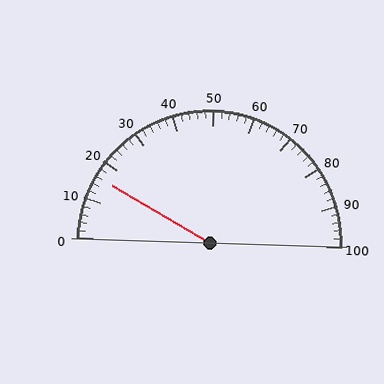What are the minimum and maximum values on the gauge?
The gauge ranges from 0 to 100.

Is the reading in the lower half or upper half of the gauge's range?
The reading is in the lower half of the range (0 to 100).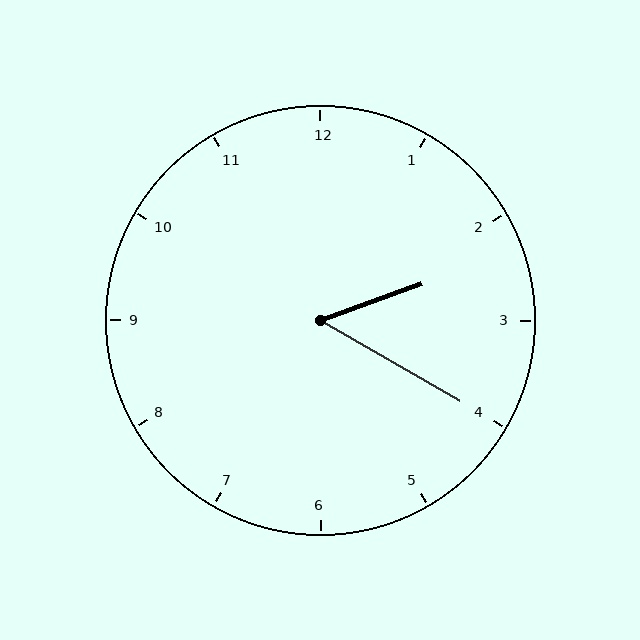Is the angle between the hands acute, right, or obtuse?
It is acute.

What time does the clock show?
2:20.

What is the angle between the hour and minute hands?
Approximately 50 degrees.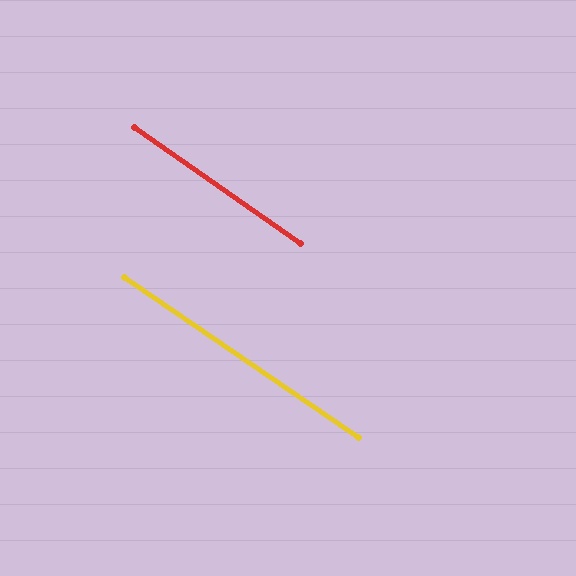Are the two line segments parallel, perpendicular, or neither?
Parallel — their directions differ by only 0.5°.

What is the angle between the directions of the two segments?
Approximately 0 degrees.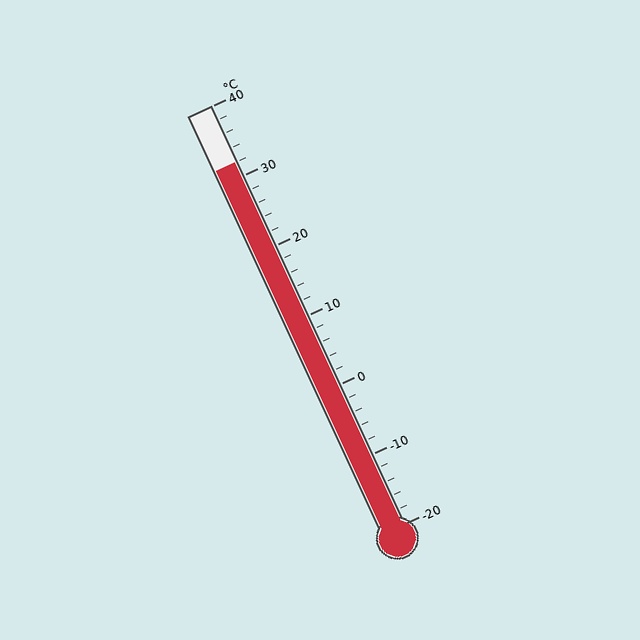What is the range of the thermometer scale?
The thermometer scale ranges from -20°C to 40°C.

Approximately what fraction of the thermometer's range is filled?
The thermometer is filled to approximately 85% of its range.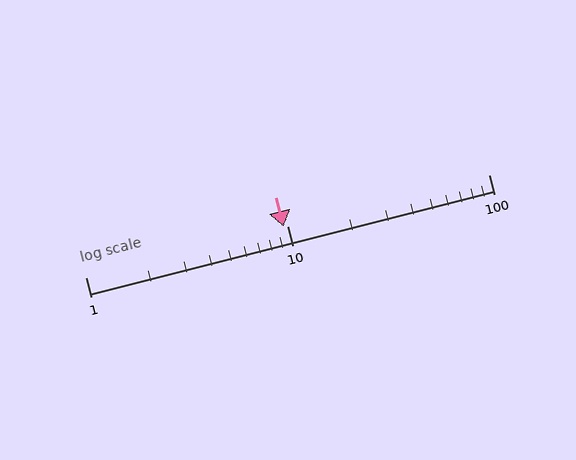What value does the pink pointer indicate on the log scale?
The pointer indicates approximately 9.6.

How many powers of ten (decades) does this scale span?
The scale spans 2 decades, from 1 to 100.